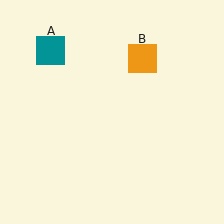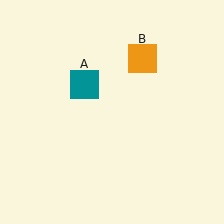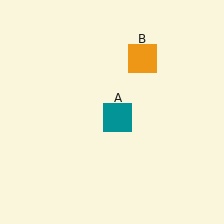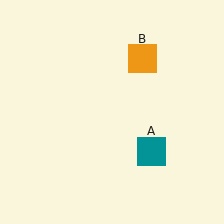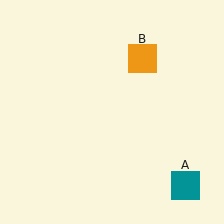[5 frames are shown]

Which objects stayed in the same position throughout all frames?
Orange square (object B) remained stationary.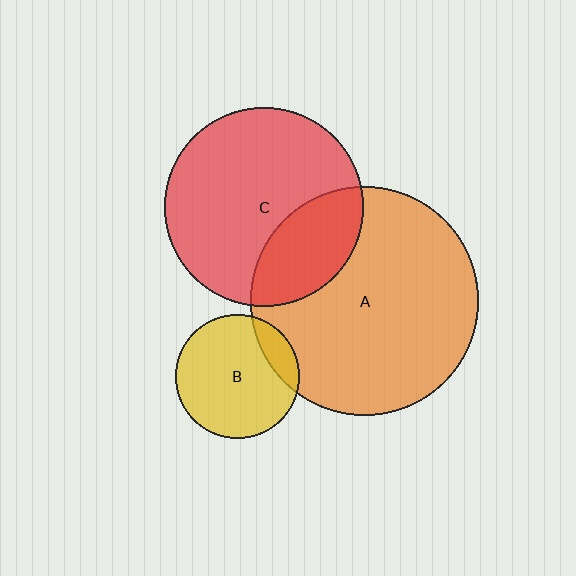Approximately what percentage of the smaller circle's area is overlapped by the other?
Approximately 30%.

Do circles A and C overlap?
Yes.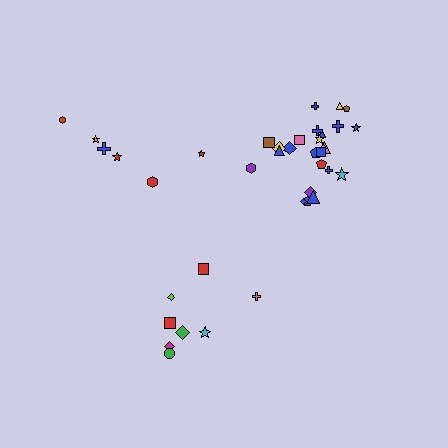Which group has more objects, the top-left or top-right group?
The top-right group.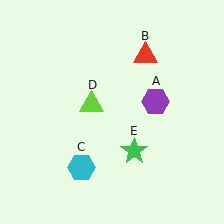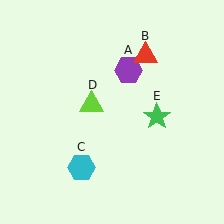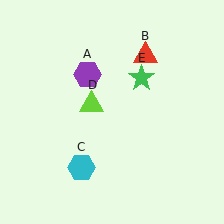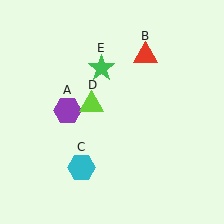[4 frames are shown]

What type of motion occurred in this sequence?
The purple hexagon (object A), green star (object E) rotated counterclockwise around the center of the scene.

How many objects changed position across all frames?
2 objects changed position: purple hexagon (object A), green star (object E).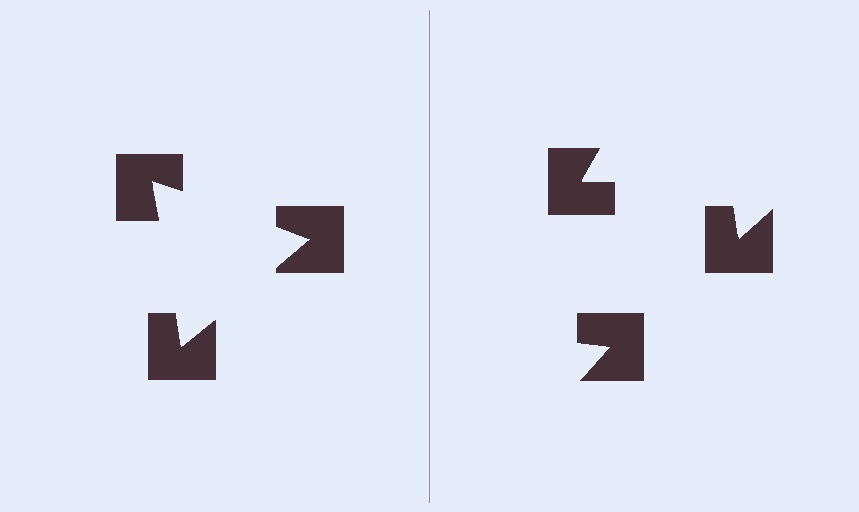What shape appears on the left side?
An illusory triangle.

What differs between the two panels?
The notched squares are positioned identically on both sides; only the wedge orientations differ. On the left they align to a triangle; on the right they are misaligned.